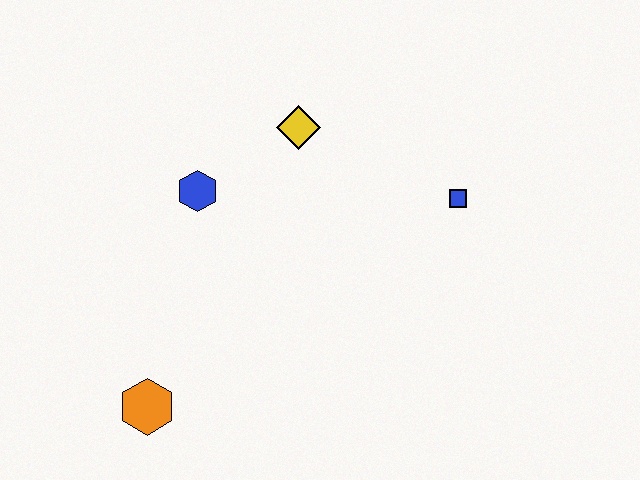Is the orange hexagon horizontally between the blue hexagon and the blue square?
No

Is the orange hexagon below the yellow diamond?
Yes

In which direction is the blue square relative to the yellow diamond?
The blue square is to the right of the yellow diamond.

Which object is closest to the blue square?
The yellow diamond is closest to the blue square.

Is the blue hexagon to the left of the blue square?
Yes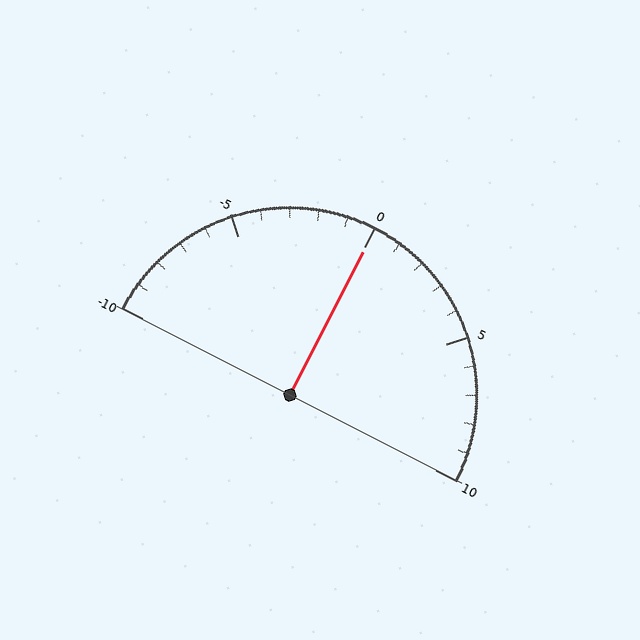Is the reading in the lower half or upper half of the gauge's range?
The reading is in the upper half of the range (-10 to 10).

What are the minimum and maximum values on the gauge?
The gauge ranges from -10 to 10.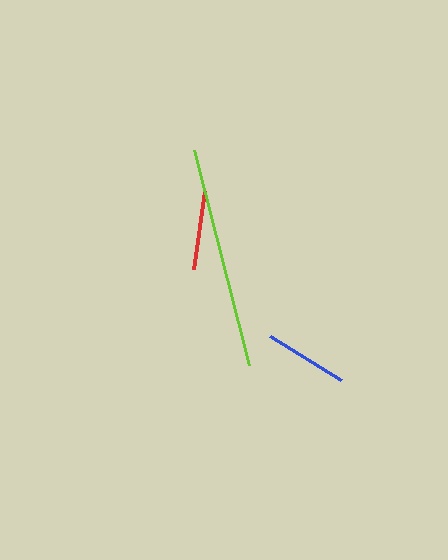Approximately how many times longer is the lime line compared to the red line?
The lime line is approximately 2.8 times the length of the red line.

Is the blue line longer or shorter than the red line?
The blue line is longer than the red line.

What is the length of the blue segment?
The blue segment is approximately 83 pixels long.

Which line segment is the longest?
The lime line is the longest at approximately 222 pixels.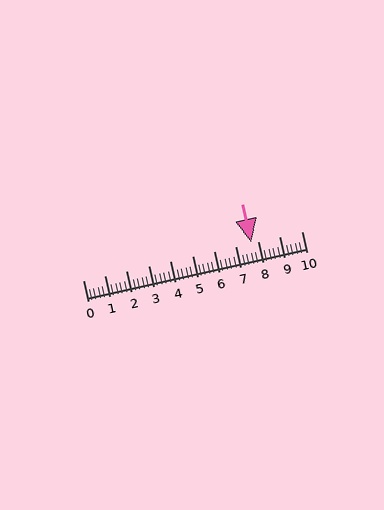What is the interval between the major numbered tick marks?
The major tick marks are spaced 1 units apart.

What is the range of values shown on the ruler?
The ruler shows values from 0 to 10.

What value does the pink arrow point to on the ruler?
The pink arrow points to approximately 7.7.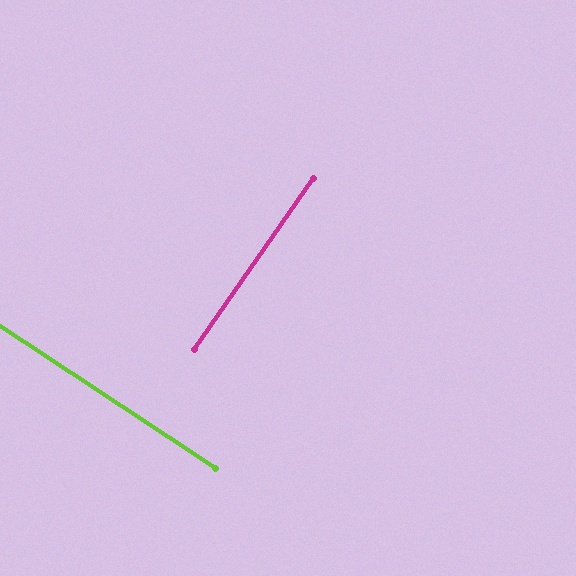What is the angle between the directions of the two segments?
Approximately 89 degrees.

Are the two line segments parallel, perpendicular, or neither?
Perpendicular — they meet at approximately 89°.